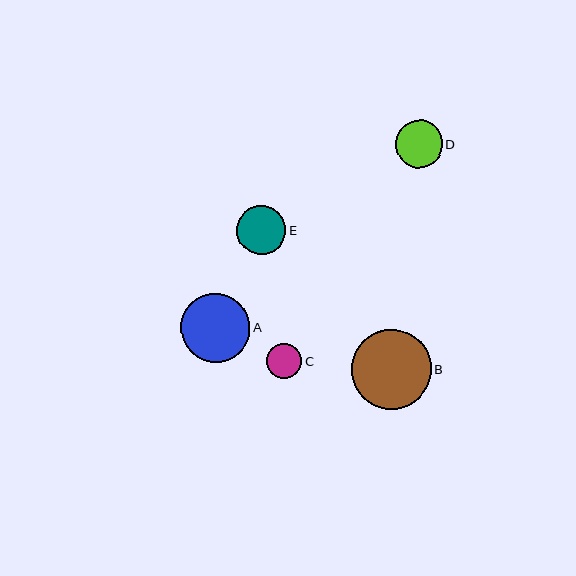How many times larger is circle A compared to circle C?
Circle A is approximately 1.9 times the size of circle C.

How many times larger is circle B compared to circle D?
Circle B is approximately 1.7 times the size of circle D.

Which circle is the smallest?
Circle C is the smallest with a size of approximately 36 pixels.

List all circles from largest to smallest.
From largest to smallest: B, A, E, D, C.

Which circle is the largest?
Circle B is the largest with a size of approximately 80 pixels.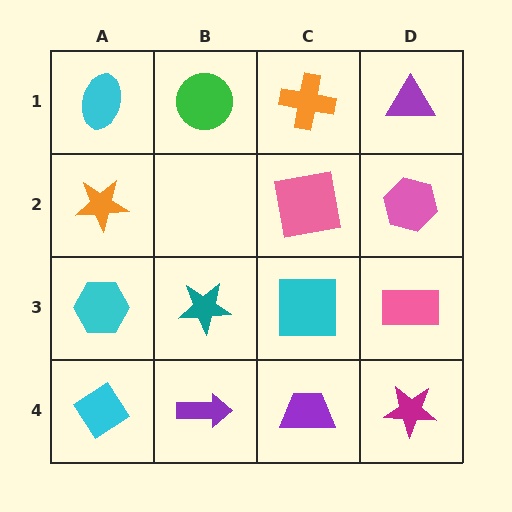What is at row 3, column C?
A cyan square.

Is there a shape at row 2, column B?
No, that cell is empty.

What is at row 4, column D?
A magenta star.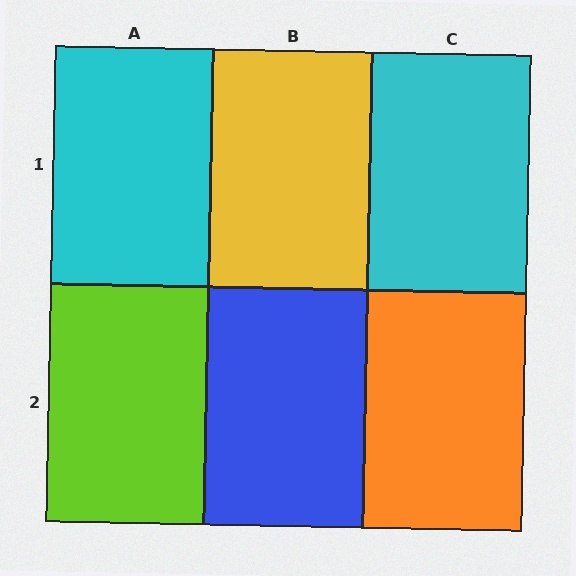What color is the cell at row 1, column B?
Yellow.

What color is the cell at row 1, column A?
Cyan.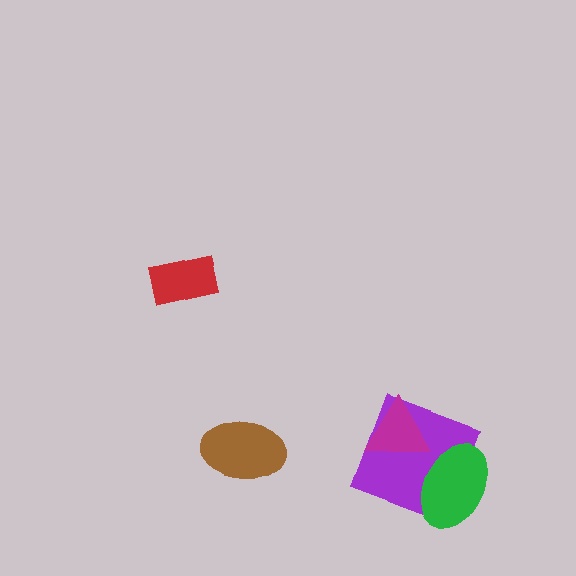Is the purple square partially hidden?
Yes, it is partially covered by another shape.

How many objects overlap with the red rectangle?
0 objects overlap with the red rectangle.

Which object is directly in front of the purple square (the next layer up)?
The green ellipse is directly in front of the purple square.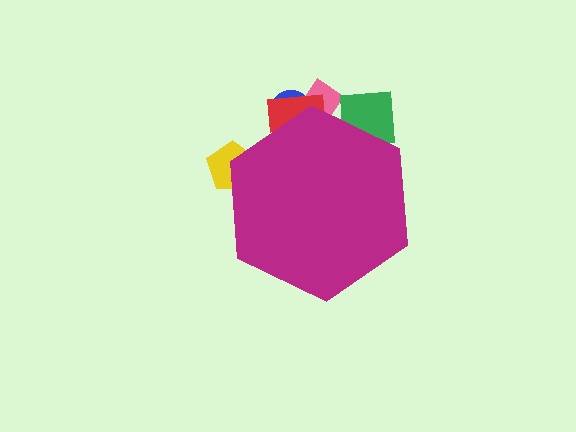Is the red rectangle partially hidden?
Yes, the red rectangle is partially hidden behind the magenta hexagon.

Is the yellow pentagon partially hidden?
Yes, the yellow pentagon is partially hidden behind the magenta hexagon.